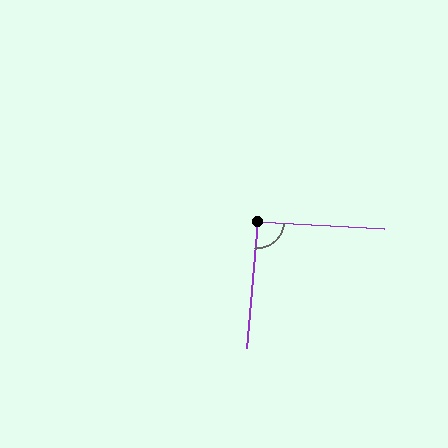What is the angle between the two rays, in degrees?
Approximately 92 degrees.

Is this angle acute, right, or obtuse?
It is approximately a right angle.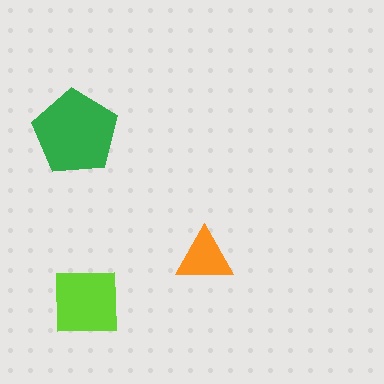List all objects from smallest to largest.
The orange triangle, the lime square, the green pentagon.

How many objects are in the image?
There are 3 objects in the image.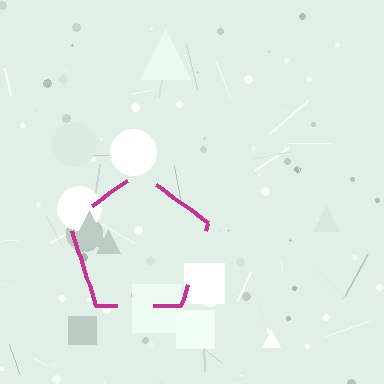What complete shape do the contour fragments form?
The contour fragments form a pentagon.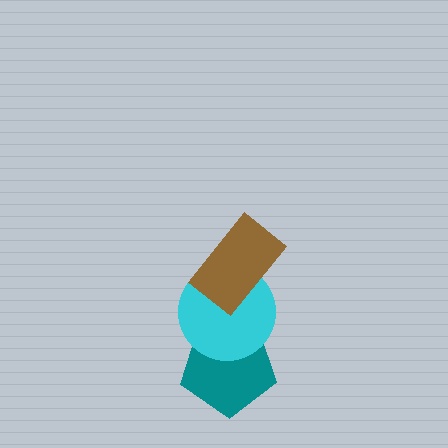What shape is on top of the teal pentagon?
The cyan circle is on top of the teal pentagon.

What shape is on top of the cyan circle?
The brown rectangle is on top of the cyan circle.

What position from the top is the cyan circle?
The cyan circle is 2nd from the top.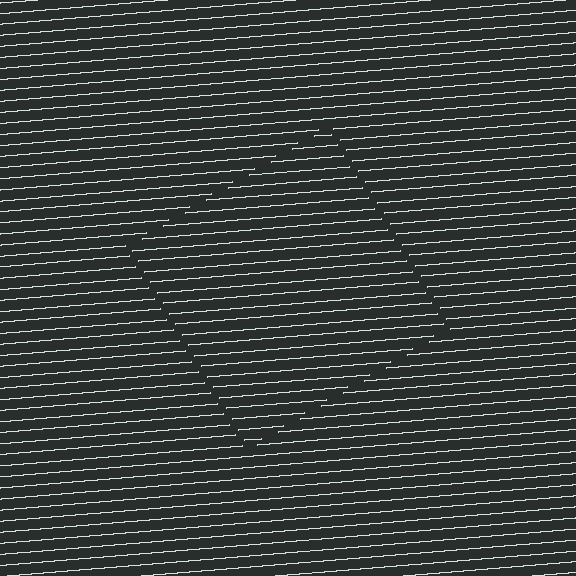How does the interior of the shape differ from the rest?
The interior of the shape contains the same grating, shifted by half a period — the contour is defined by the phase discontinuity where line-ends from the inner and outer gratings abut.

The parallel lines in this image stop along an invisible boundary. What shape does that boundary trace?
An illusory square. The interior of the shape contains the same grating, shifted by half a period — the contour is defined by the phase discontinuity where line-ends from the inner and outer gratings abut.